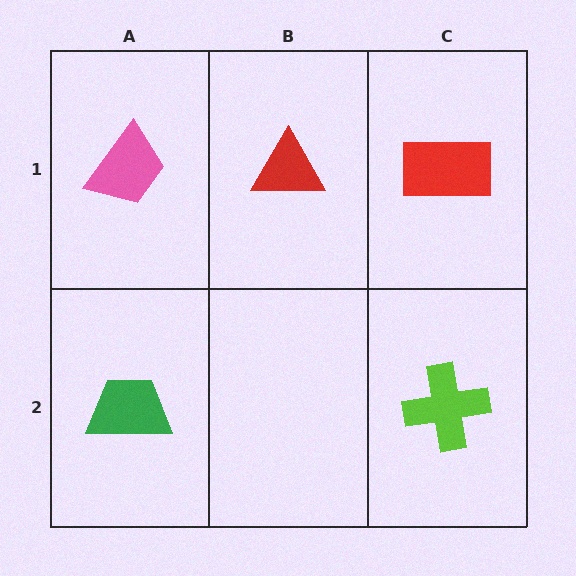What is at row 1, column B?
A red triangle.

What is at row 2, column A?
A green trapezoid.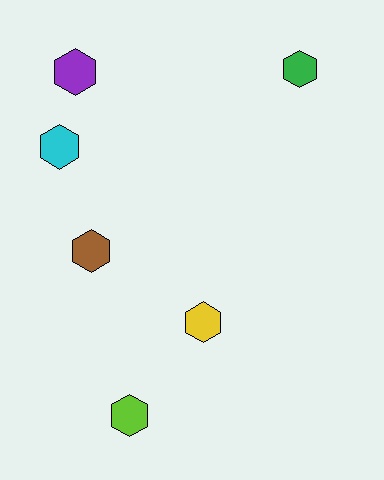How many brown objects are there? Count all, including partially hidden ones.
There is 1 brown object.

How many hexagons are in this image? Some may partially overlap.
There are 6 hexagons.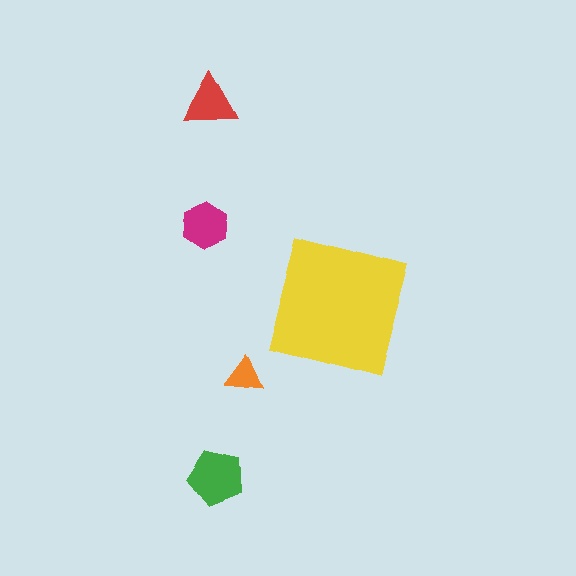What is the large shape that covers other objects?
A yellow square.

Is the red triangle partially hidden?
No, the red triangle is fully visible.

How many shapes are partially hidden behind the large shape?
0 shapes are partially hidden.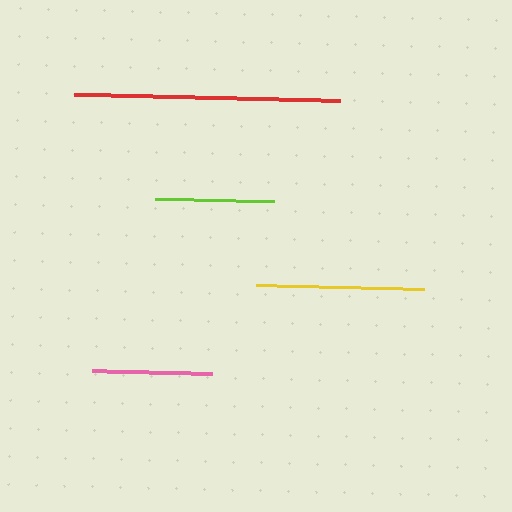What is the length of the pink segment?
The pink segment is approximately 120 pixels long.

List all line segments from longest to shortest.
From longest to shortest: red, yellow, pink, lime.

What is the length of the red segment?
The red segment is approximately 266 pixels long.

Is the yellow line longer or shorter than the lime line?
The yellow line is longer than the lime line.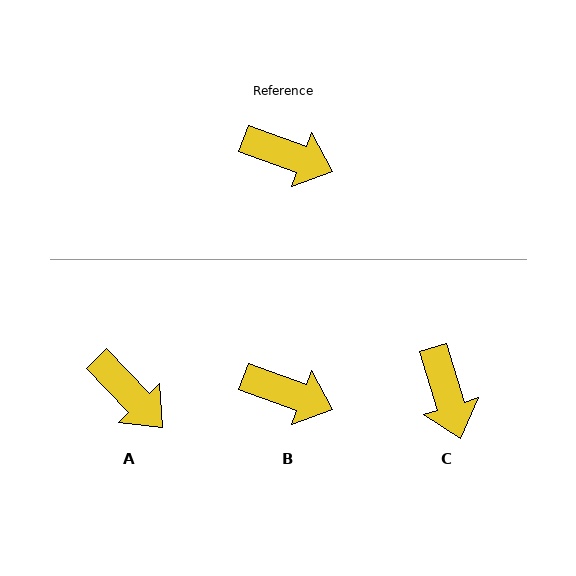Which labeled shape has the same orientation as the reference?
B.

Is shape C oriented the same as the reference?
No, it is off by about 53 degrees.